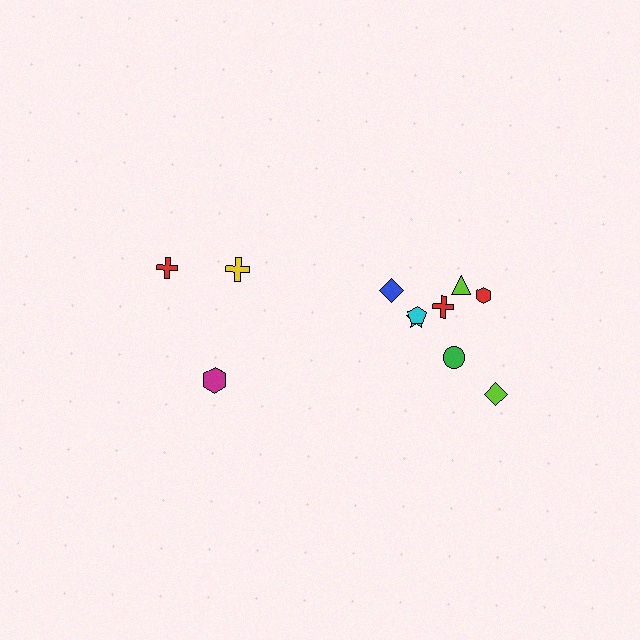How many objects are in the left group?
There are 3 objects.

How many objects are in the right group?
There are 8 objects.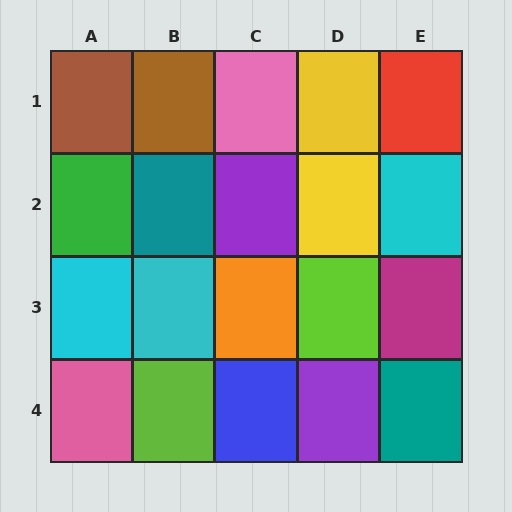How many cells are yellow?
2 cells are yellow.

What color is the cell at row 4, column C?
Blue.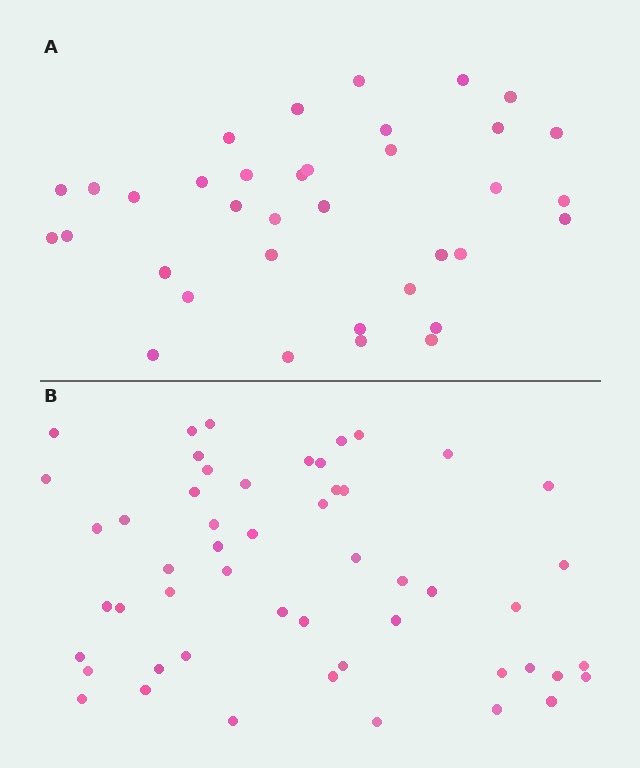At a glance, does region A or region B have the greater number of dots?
Region B (the bottom region) has more dots.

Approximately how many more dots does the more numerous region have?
Region B has approximately 15 more dots than region A.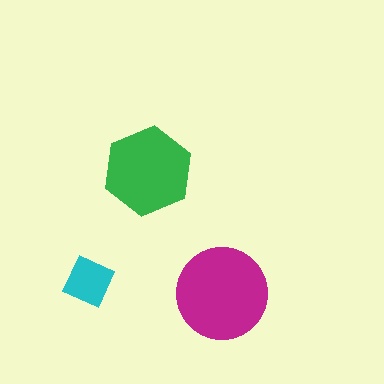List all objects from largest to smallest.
The magenta circle, the green hexagon, the cyan square.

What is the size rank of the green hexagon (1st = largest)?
2nd.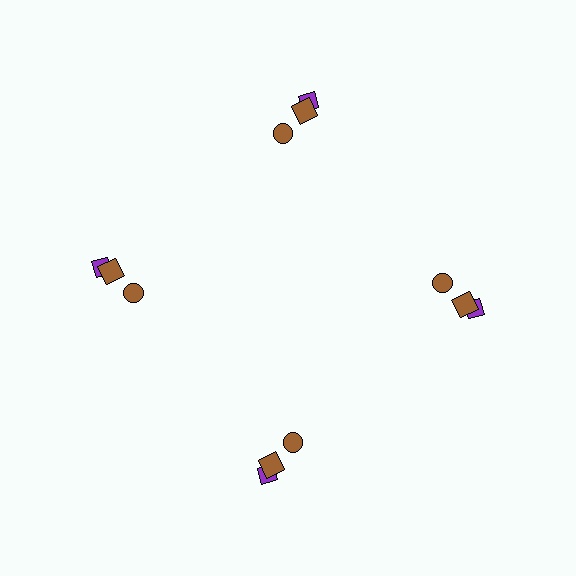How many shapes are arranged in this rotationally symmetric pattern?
There are 12 shapes, arranged in 4 groups of 3.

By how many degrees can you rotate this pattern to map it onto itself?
The pattern maps onto itself every 90 degrees of rotation.